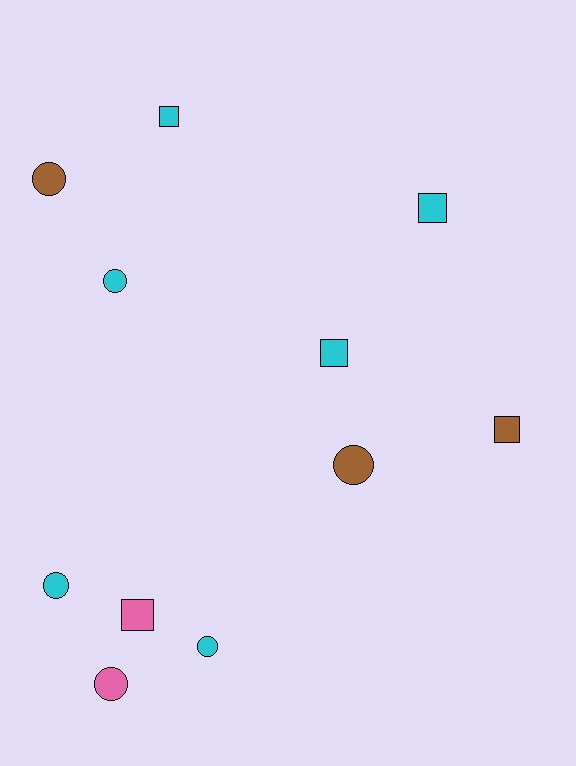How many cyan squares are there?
There are 3 cyan squares.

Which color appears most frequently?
Cyan, with 6 objects.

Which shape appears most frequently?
Circle, with 6 objects.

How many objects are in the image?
There are 11 objects.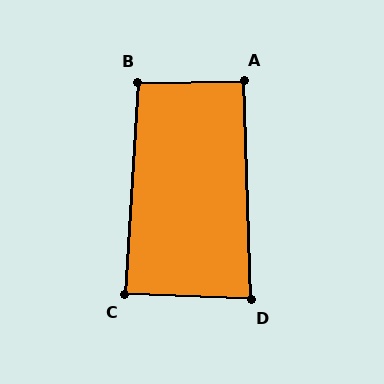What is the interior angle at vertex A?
Approximately 91 degrees (approximately right).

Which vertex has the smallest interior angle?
D, at approximately 86 degrees.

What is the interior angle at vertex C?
Approximately 89 degrees (approximately right).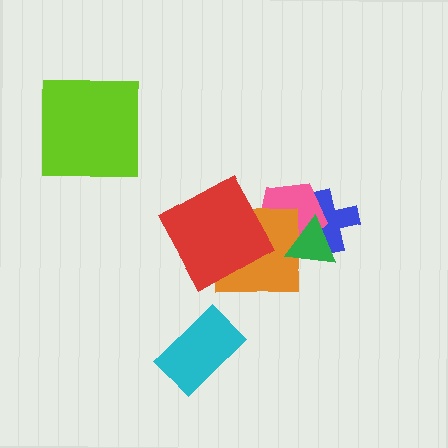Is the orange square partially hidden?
Yes, it is partially covered by another shape.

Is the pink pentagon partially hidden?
Yes, it is partially covered by another shape.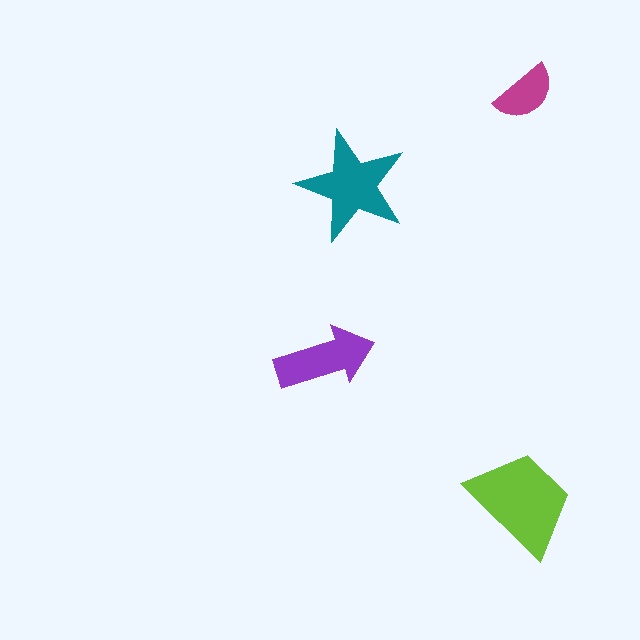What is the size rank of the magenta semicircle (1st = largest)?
4th.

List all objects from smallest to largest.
The magenta semicircle, the purple arrow, the teal star, the lime trapezoid.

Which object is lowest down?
The lime trapezoid is bottommost.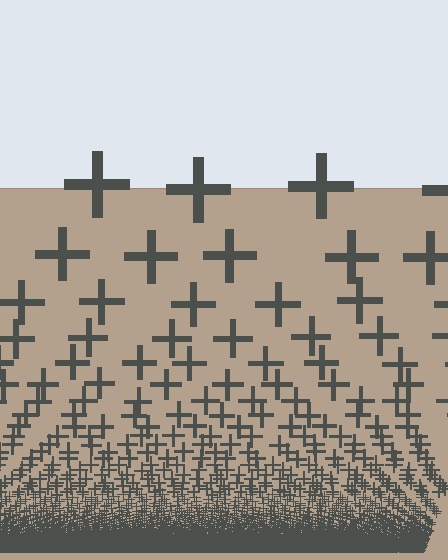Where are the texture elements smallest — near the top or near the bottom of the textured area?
Near the bottom.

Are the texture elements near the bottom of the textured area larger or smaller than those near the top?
Smaller. The gradient is inverted — elements near the bottom are smaller and denser.